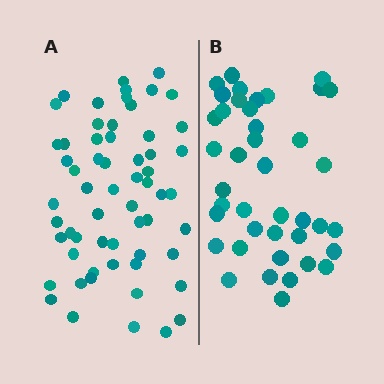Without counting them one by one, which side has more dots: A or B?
Region A (the left region) has more dots.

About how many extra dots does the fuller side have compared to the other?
Region A has approximately 20 more dots than region B.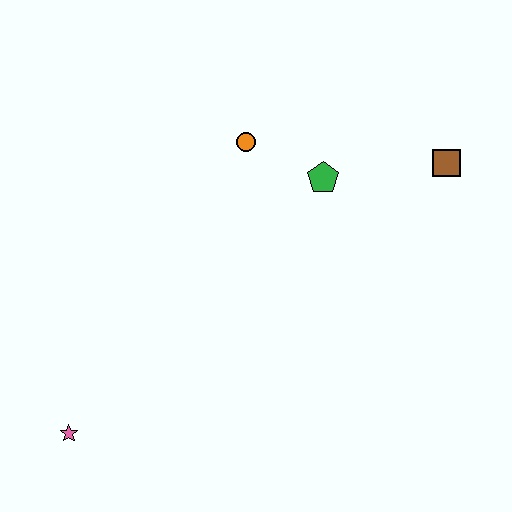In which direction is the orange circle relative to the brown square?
The orange circle is to the left of the brown square.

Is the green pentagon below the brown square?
Yes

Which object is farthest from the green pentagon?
The pink star is farthest from the green pentagon.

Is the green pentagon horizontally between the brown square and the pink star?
Yes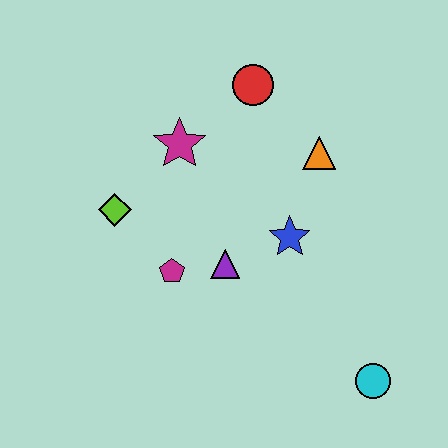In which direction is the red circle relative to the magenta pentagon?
The red circle is above the magenta pentagon.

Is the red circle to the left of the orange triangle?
Yes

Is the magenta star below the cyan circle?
No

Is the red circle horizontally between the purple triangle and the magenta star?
No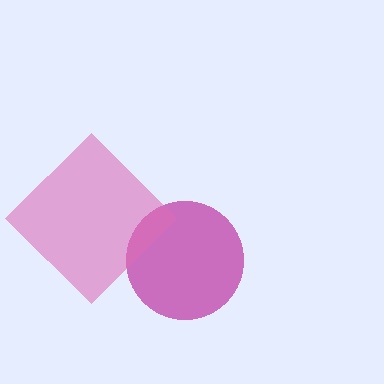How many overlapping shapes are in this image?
There are 2 overlapping shapes in the image.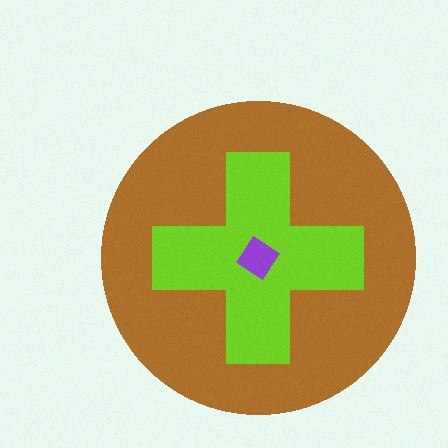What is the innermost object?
The purple diamond.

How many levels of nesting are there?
3.